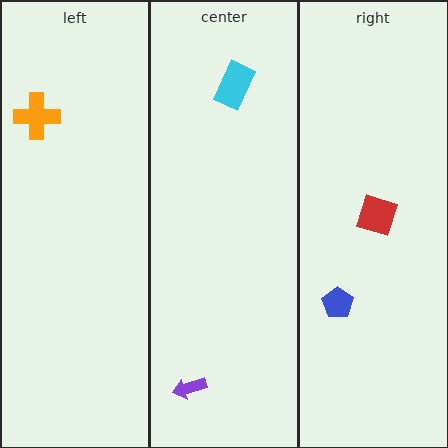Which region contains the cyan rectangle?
The center region.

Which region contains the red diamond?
The right region.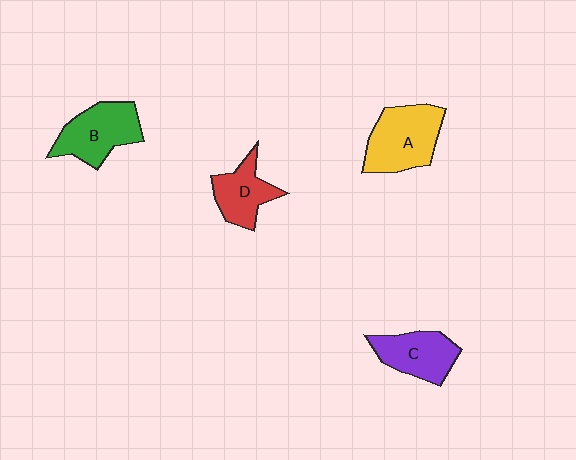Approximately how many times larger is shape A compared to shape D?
Approximately 1.5 times.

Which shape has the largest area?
Shape A (yellow).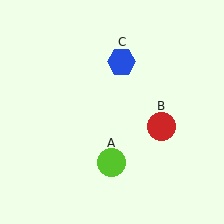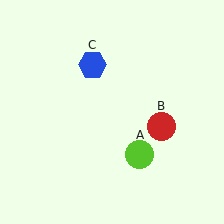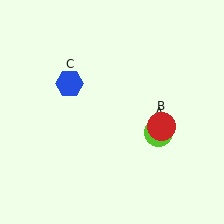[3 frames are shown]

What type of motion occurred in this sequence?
The lime circle (object A), blue hexagon (object C) rotated counterclockwise around the center of the scene.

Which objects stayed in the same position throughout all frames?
Red circle (object B) remained stationary.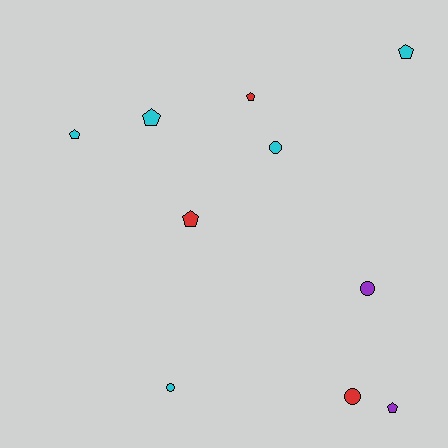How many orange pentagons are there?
There are no orange pentagons.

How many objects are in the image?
There are 10 objects.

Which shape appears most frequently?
Pentagon, with 6 objects.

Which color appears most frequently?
Cyan, with 5 objects.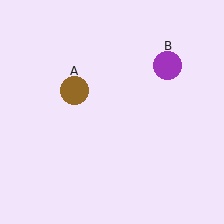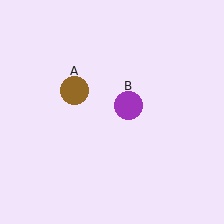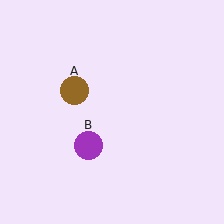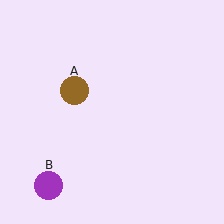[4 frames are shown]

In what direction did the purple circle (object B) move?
The purple circle (object B) moved down and to the left.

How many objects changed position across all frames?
1 object changed position: purple circle (object B).